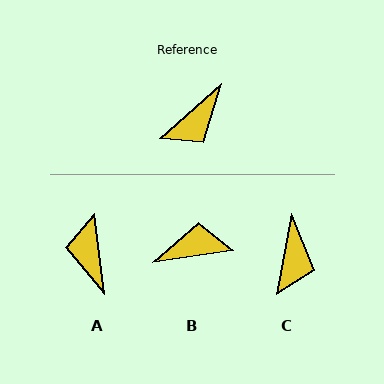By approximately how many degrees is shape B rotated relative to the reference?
Approximately 147 degrees counter-clockwise.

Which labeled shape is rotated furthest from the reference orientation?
B, about 147 degrees away.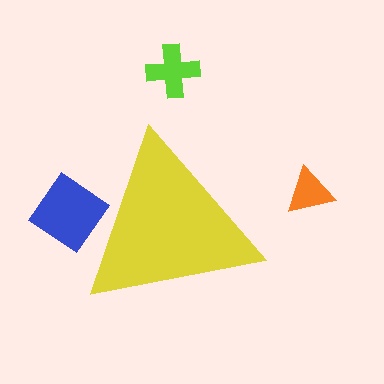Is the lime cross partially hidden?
No, the lime cross is fully visible.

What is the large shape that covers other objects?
A yellow triangle.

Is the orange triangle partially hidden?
No, the orange triangle is fully visible.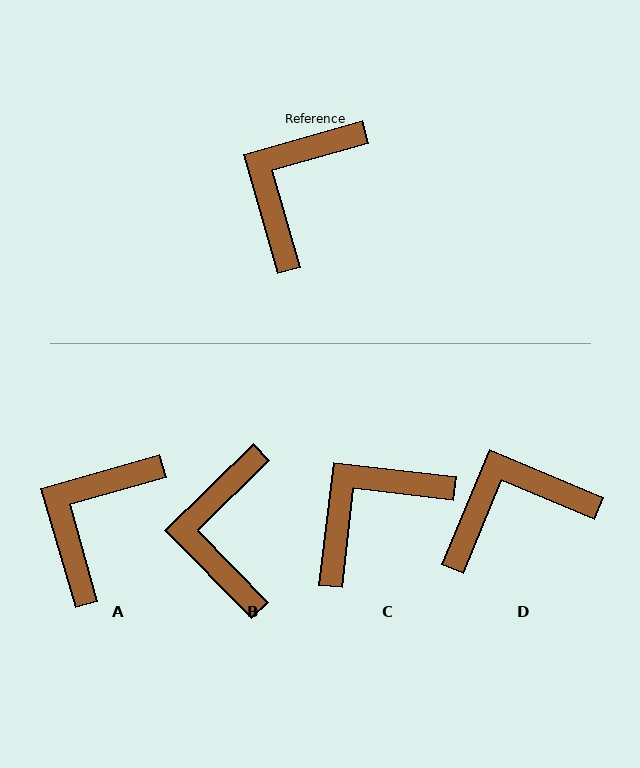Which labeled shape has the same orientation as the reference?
A.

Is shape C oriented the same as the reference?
No, it is off by about 23 degrees.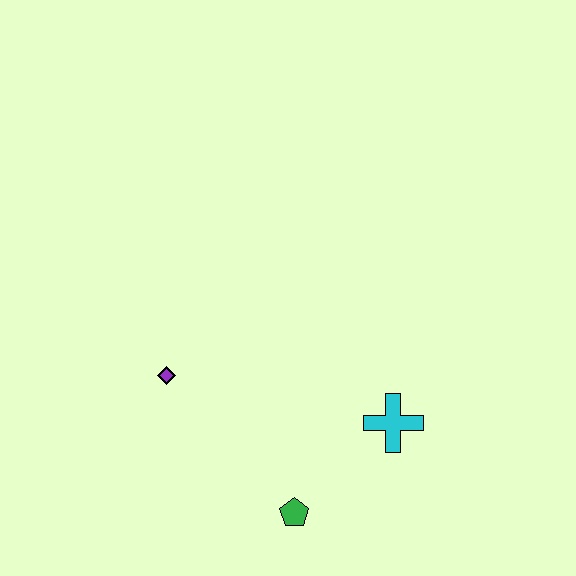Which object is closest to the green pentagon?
The cyan cross is closest to the green pentagon.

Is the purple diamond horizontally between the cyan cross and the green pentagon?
No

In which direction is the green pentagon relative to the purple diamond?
The green pentagon is below the purple diamond.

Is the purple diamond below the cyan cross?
No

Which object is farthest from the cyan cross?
The purple diamond is farthest from the cyan cross.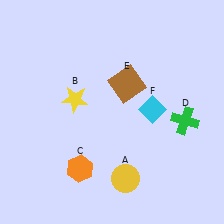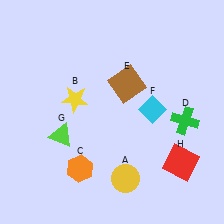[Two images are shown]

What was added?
A lime triangle (G), a red square (H) were added in Image 2.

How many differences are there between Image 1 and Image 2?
There are 2 differences between the two images.